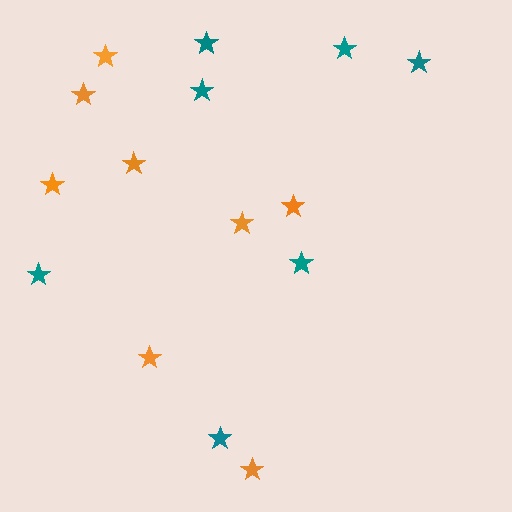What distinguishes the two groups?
There are 2 groups: one group of orange stars (8) and one group of teal stars (7).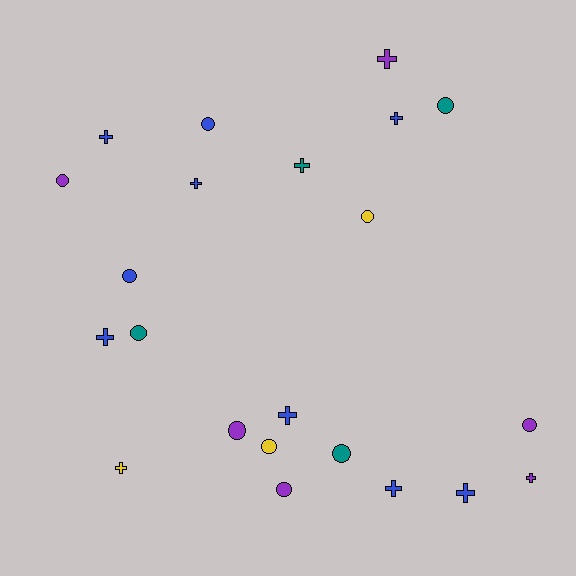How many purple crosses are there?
There are 2 purple crosses.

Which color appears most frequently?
Blue, with 9 objects.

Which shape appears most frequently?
Circle, with 11 objects.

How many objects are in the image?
There are 22 objects.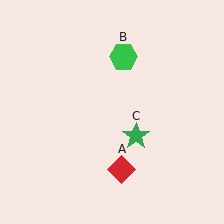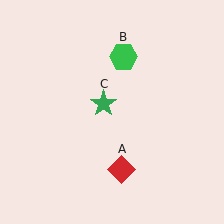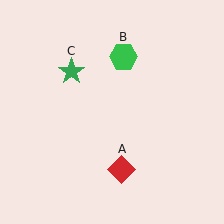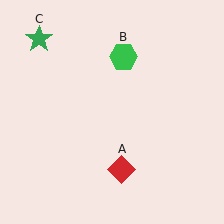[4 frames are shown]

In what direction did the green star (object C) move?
The green star (object C) moved up and to the left.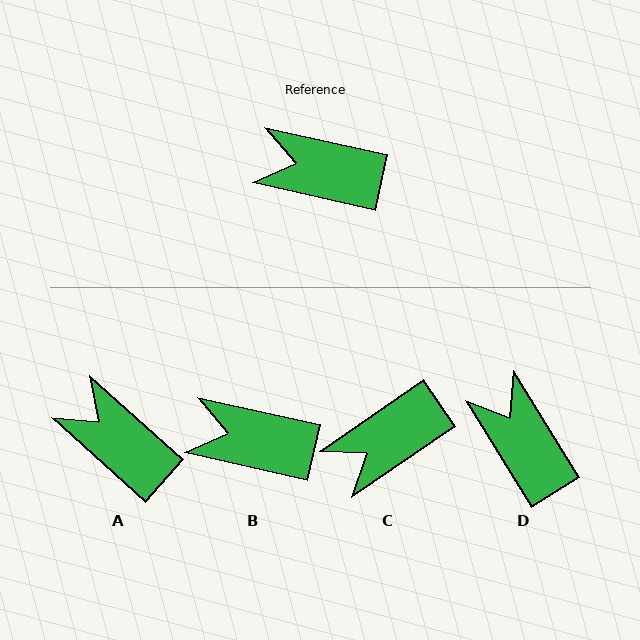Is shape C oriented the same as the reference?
No, it is off by about 47 degrees.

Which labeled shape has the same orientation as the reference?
B.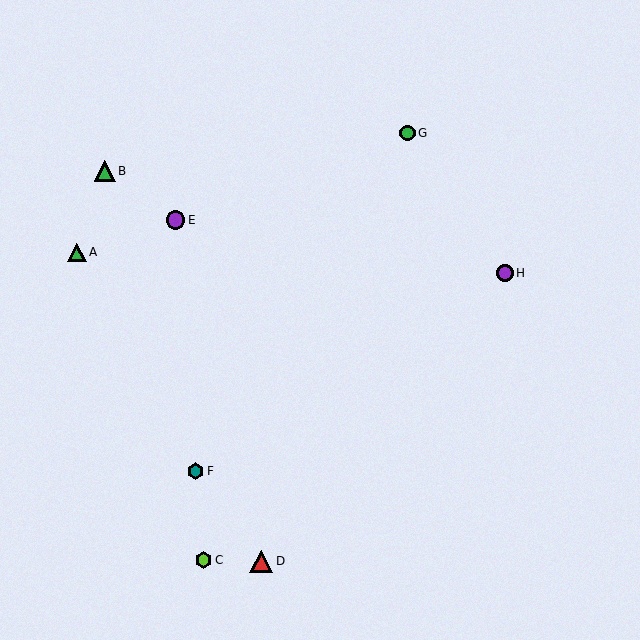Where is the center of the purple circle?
The center of the purple circle is at (505, 273).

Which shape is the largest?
The red triangle (labeled D) is the largest.